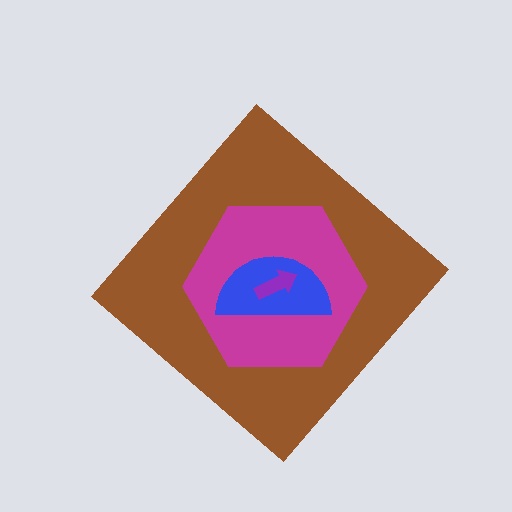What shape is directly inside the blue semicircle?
The purple arrow.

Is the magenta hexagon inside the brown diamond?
Yes.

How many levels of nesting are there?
4.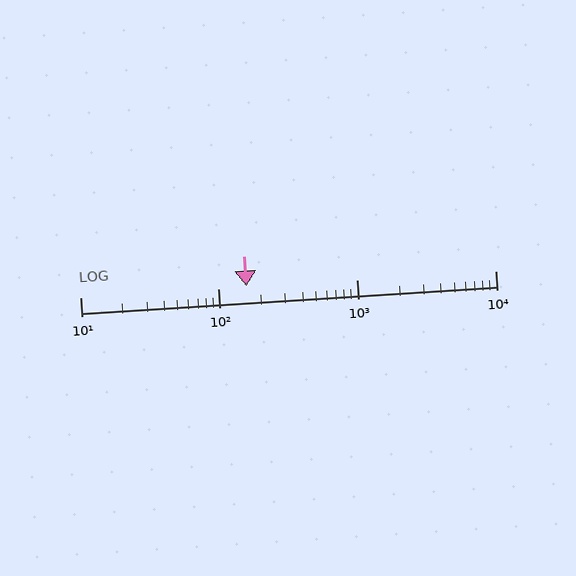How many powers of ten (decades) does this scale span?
The scale spans 3 decades, from 10 to 10000.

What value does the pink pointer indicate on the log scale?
The pointer indicates approximately 160.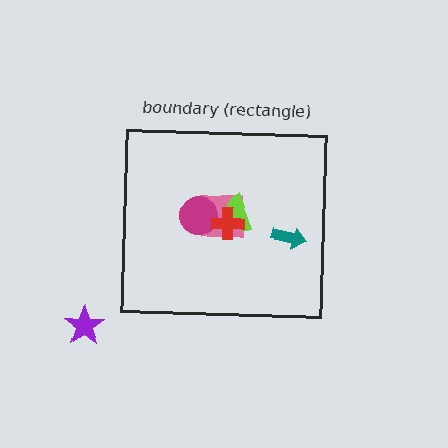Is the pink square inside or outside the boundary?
Inside.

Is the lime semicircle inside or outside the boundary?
Inside.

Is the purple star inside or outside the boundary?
Outside.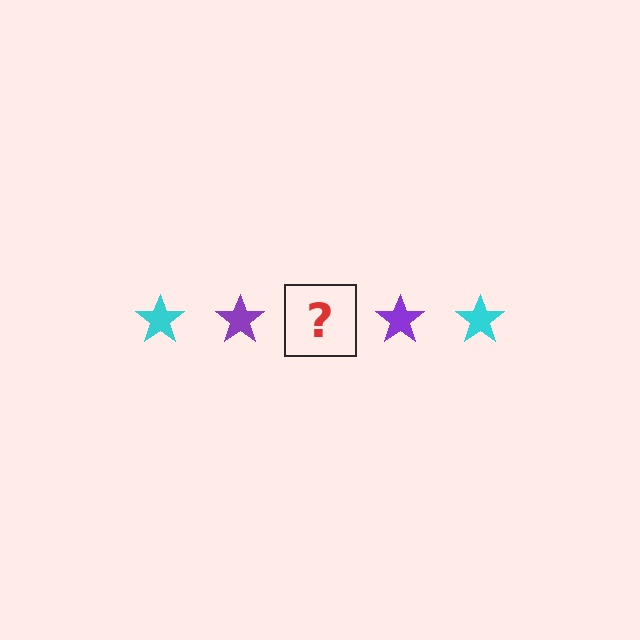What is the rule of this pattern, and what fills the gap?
The rule is that the pattern cycles through cyan, purple stars. The gap should be filled with a cyan star.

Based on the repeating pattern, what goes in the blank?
The blank should be a cyan star.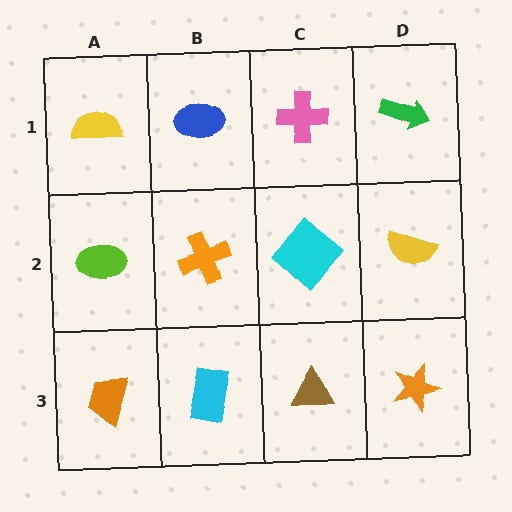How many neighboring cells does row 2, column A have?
3.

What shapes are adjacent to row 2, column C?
A pink cross (row 1, column C), a brown triangle (row 3, column C), an orange cross (row 2, column B), a yellow semicircle (row 2, column D).